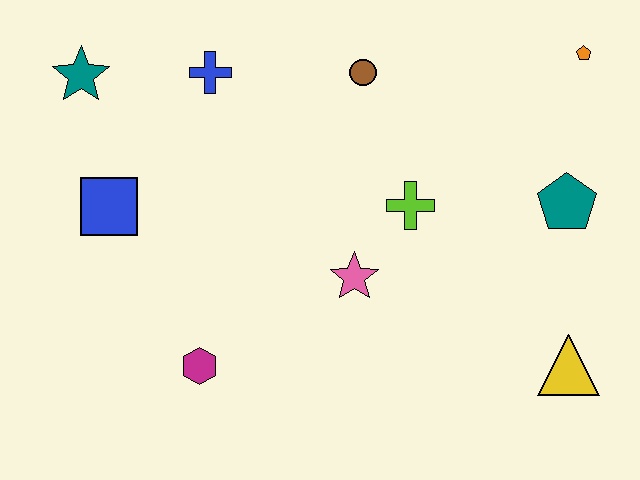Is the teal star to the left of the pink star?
Yes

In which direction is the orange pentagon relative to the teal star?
The orange pentagon is to the right of the teal star.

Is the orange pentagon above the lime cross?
Yes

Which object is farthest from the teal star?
The yellow triangle is farthest from the teal star.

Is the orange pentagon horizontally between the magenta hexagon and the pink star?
No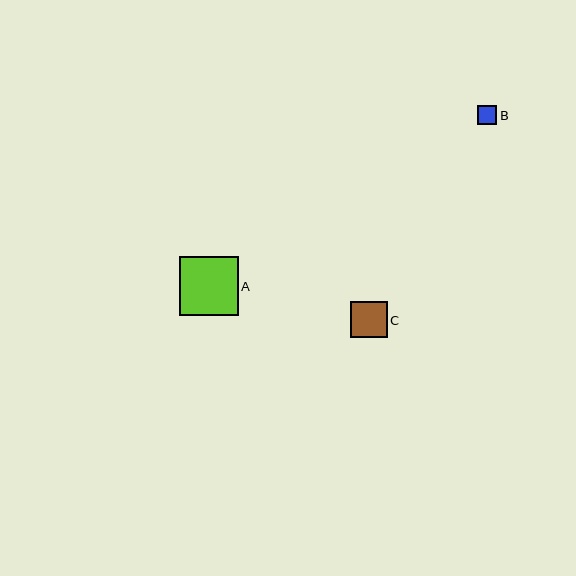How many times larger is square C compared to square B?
Square C is approximately 1.9 times the size of square B.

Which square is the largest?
Square A is the largest with a size of approximately 59 pixels.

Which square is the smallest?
Square B is the smallest with a size of approximately 19 pixels.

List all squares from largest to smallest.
From largest to smallest: A, C, B.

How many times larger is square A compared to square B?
Square A is approximately 3.1 times the size of square B.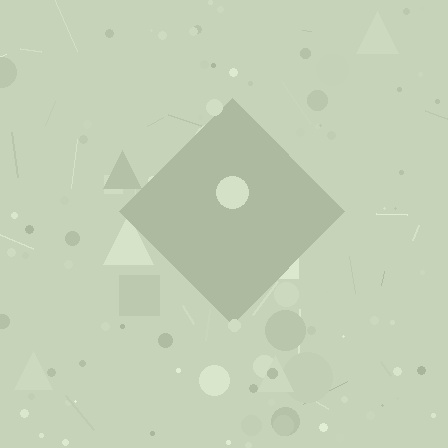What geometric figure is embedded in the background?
A diamond is embedded in the background.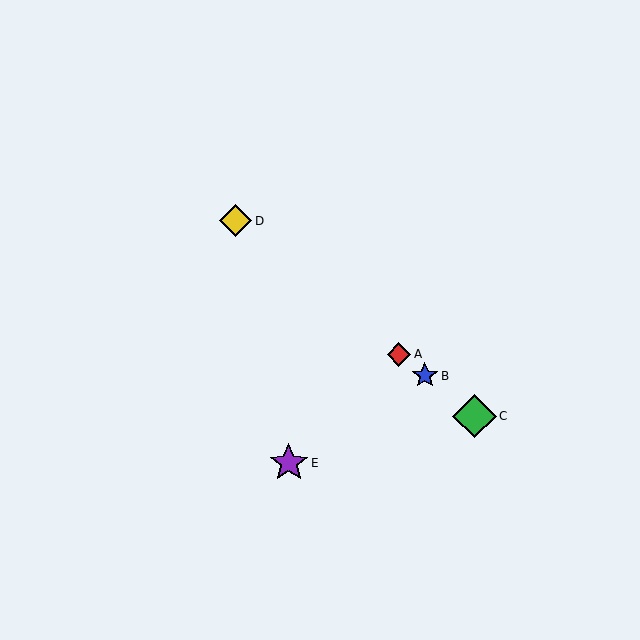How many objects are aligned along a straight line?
4 objects (A, B, C, D) are aligned along a straight line.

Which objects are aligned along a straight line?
Objects A, B, C, D are aligned along a straight line.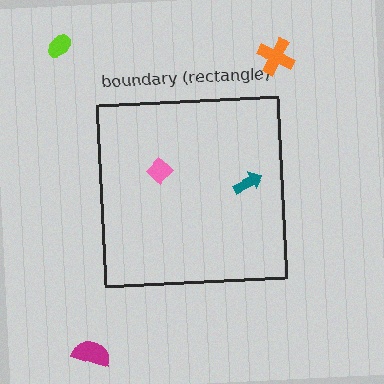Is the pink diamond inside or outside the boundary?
Inside.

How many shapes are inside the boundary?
2 inside, 3 outside.